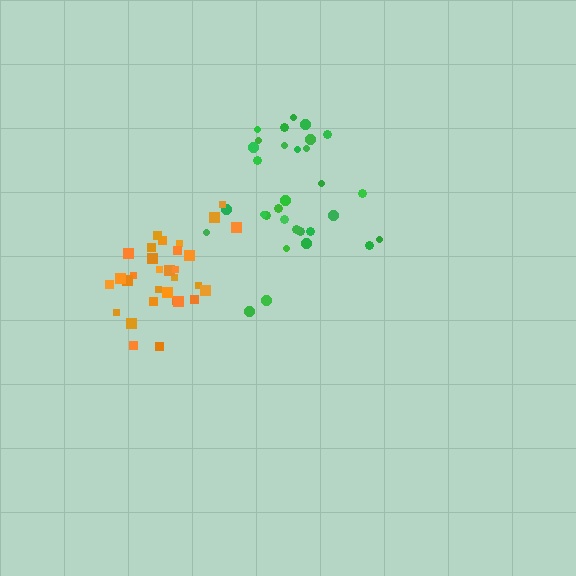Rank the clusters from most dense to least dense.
orange, green.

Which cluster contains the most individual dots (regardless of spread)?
Green (31).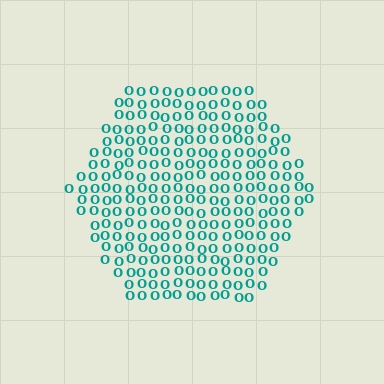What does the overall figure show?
The overall figure shows a hexagon.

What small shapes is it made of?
It is made of small letter O's.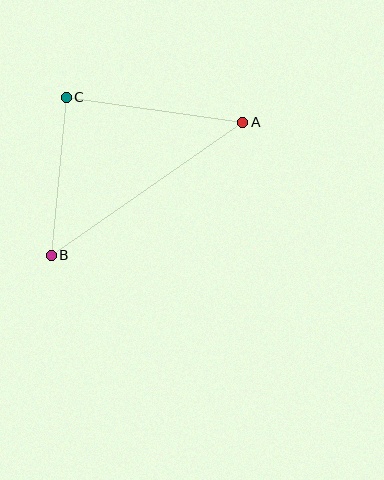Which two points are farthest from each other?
Points A and B are farthest from each other.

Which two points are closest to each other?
Points B and C are closest to each other.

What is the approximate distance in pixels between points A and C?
The distance between A and C is approximately 179 pixels.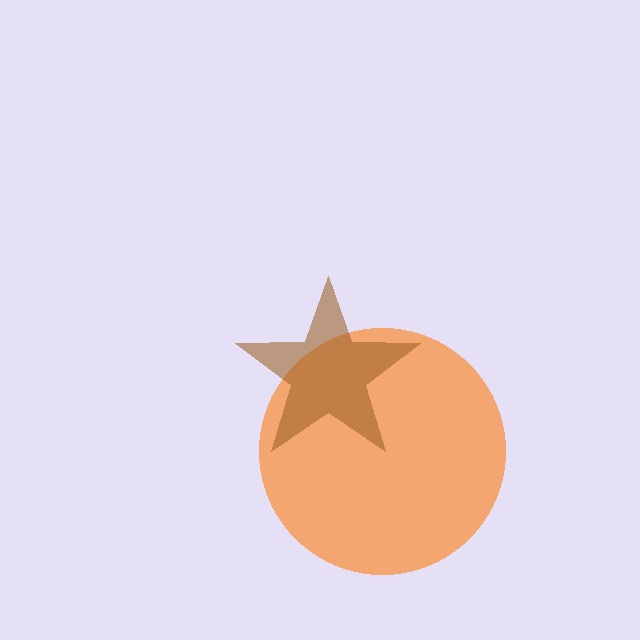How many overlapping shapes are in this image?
There are 2 overlapping shapes in the image.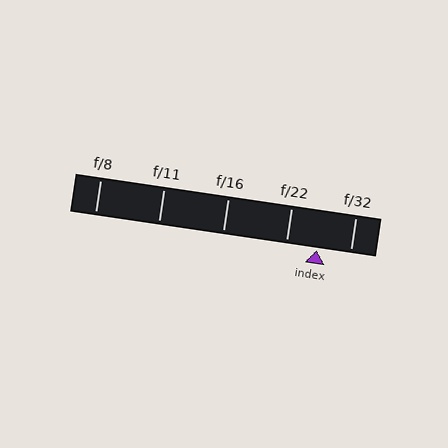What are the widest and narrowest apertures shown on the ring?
The widest aperture shown is f/8 and the narrowest is f/32.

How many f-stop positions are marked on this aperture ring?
There are 5 f-stop positions marked.